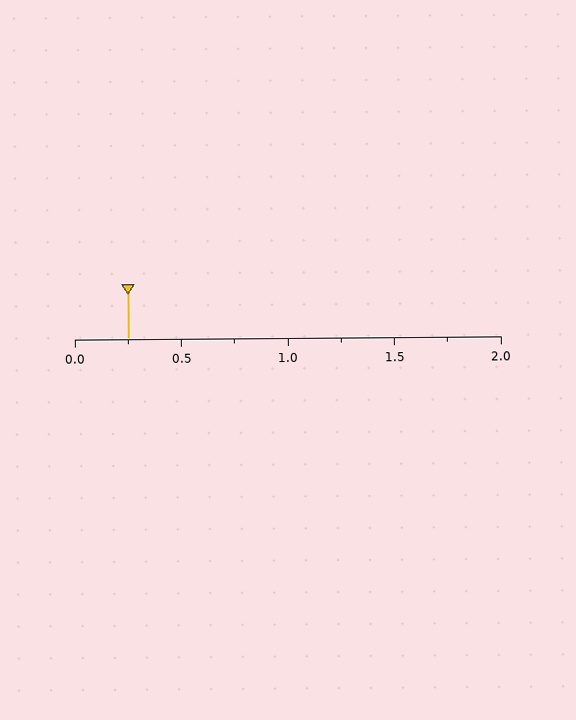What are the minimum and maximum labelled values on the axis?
The axis runs from 0.0 to 2.0.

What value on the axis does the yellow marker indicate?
The marker indicates approximately 0.25.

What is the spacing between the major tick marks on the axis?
The major ticks are spaced 0.5 apart.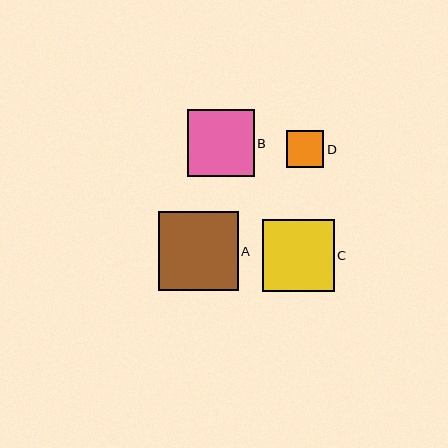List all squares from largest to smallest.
From largest to smallest: A, C, B, D.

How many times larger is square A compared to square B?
Square A is approximately 1.2 times the size of square B.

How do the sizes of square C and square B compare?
Square C and square B are approximately the same size.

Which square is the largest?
Square A is the largest with a size of approximately 79 pixels.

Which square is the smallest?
Square D is the smallest with a size of approximately 37 pixels.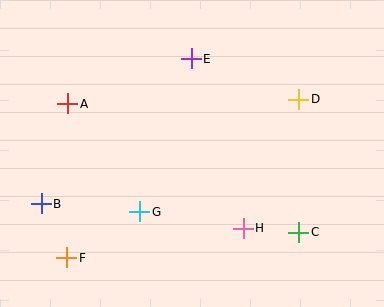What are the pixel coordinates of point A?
Point A is at (68, 104).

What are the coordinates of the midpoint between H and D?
The midpoint between H and D is at (271, 164).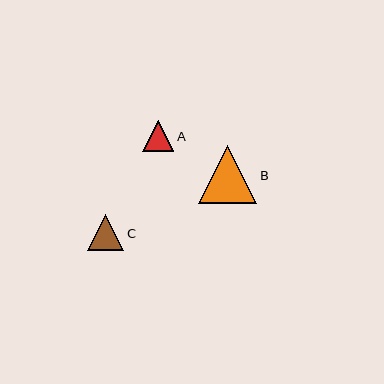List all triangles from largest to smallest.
From largest to smallest: B, C, A.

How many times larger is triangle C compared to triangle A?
Triangle C is approximately 1.2 times the size of triangle A.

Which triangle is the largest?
Triangle B is the largest with a size of approximately 58 pixels.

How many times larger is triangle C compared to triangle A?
Triangle C is approximately 1.2 times the size of triangle A.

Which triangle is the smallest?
Triangle A is the smallest with a size of approximately 31 pixels.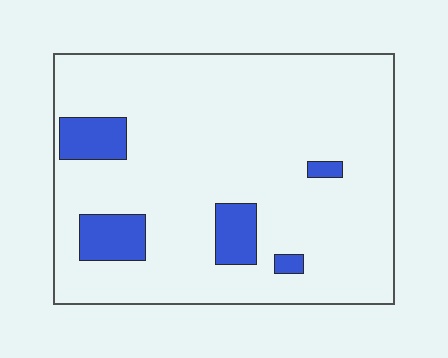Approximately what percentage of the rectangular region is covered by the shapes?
Approximately 10%.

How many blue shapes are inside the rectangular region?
5.